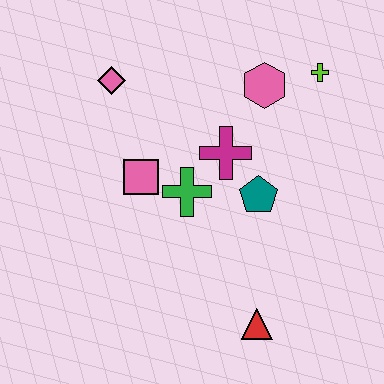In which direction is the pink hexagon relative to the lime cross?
The pink hexagon is to the left of the lime cross.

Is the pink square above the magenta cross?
No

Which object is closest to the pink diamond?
The pink square is closest to the pink diamond.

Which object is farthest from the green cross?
The lime cross is farthest from the green cross.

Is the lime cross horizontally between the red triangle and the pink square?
No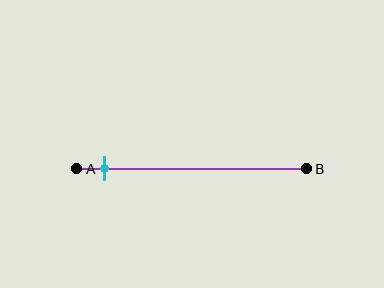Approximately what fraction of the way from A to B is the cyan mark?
The cyan mark is approximately 10% of the way from A to B.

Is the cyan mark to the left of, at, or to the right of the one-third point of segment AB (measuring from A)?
The cyan mark is to the left of the one-third point of segment AB.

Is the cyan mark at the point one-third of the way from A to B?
No, the mark is at about 10% from A, not at the 33% one-third point.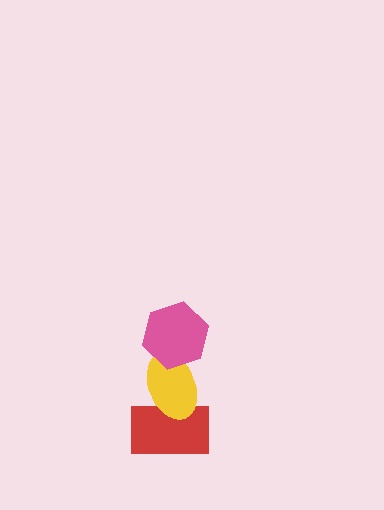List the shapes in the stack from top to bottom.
From top to bottom: the pink hexagon, the yellow ellipse, the red rectangle.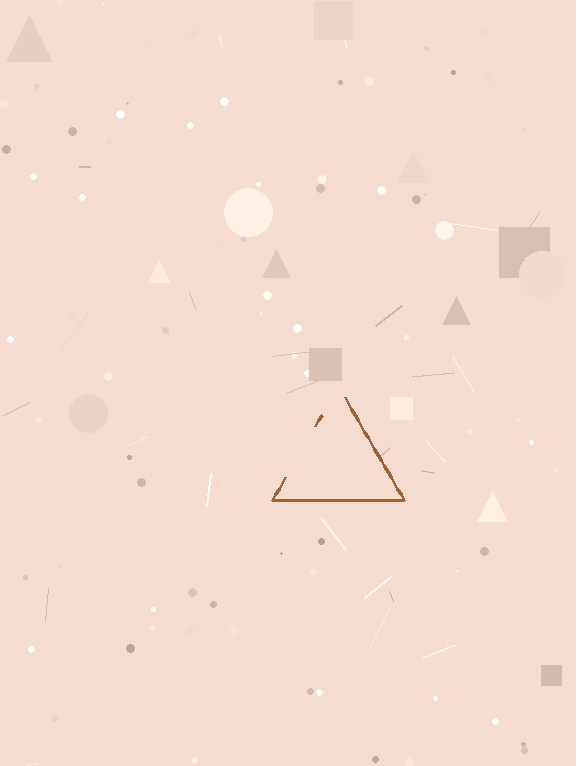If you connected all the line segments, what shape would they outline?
They would outline a triangle.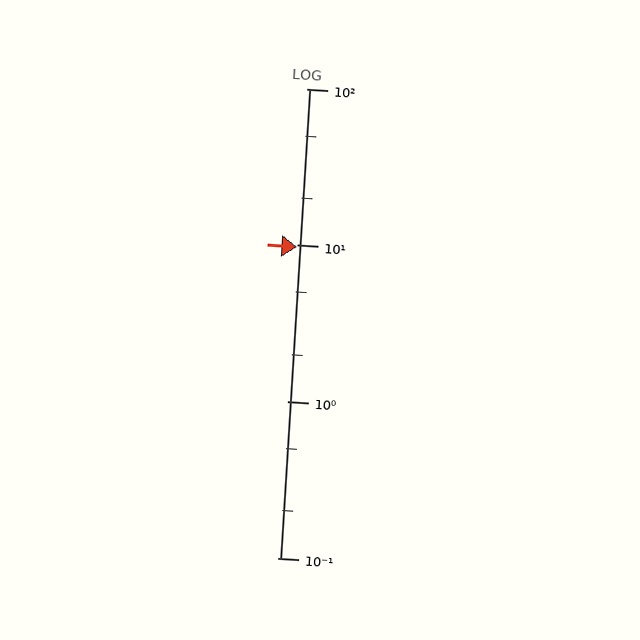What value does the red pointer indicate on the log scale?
The pointer indicates approximately 9.7.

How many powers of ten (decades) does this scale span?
The scale spans 3 decades, from 0.1 to 100.